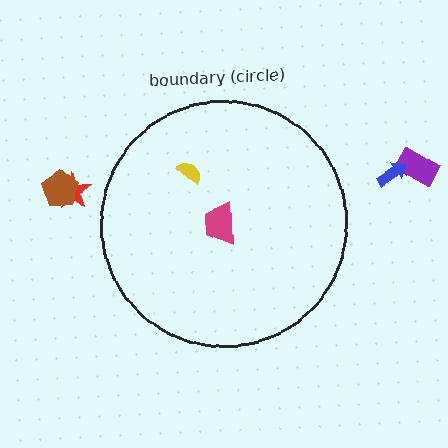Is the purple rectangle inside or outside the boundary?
Outside.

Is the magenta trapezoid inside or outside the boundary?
Inside.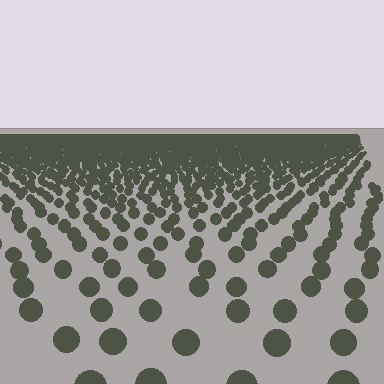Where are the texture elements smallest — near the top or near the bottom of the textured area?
Near the top.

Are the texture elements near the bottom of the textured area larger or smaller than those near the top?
Larger. Near the bottom, elements are closer to the viewer and appear at a bigger on-screen size.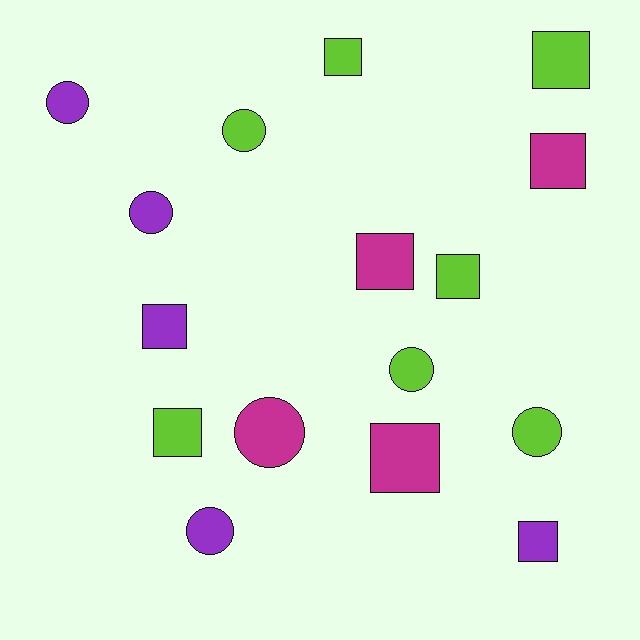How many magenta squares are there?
There are 3 magenta squares.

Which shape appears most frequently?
Square, with 9 objects.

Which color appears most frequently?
Lime, with 7 objects.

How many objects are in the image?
There are 16 objects.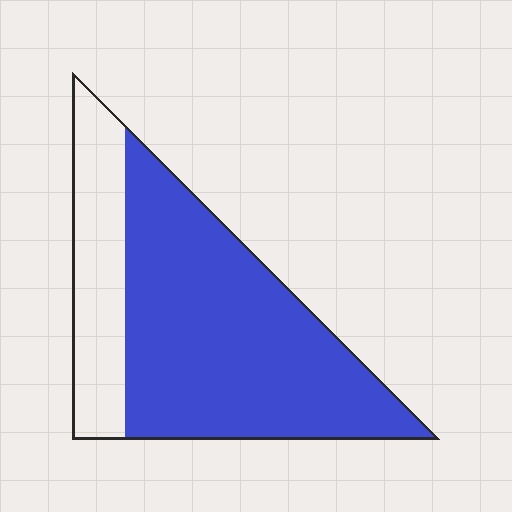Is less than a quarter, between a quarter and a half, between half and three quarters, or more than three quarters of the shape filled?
Between half and three quarters.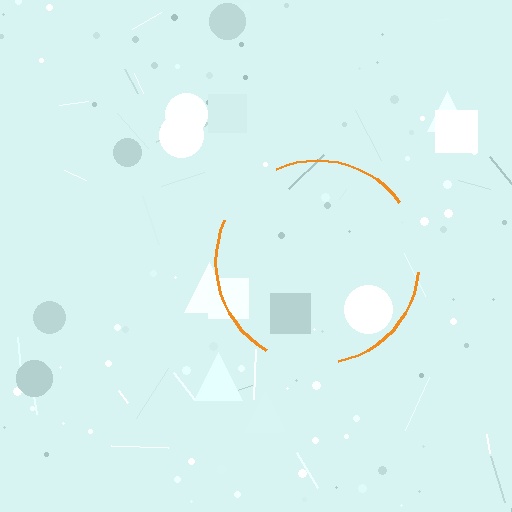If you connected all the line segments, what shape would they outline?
They would outline a circle.